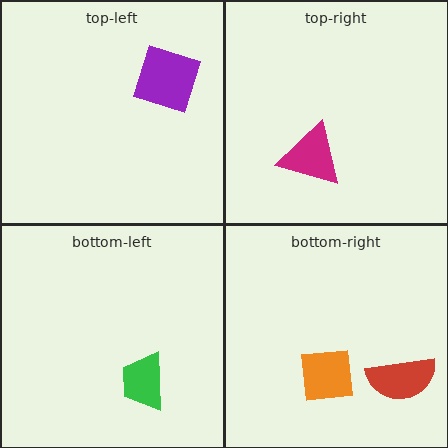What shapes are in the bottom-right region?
The orange square, the red semicircle.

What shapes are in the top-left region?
The purple diamond.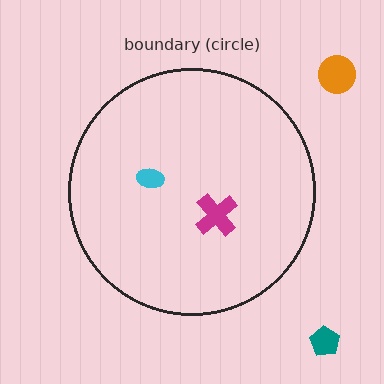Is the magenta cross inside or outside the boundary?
Inside.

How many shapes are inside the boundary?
2 inside, 2 outside.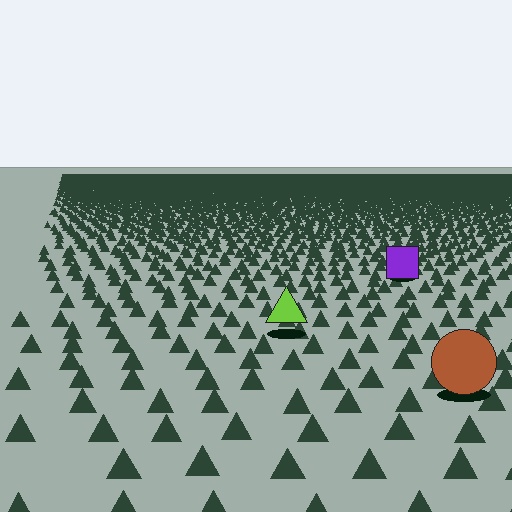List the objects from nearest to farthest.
From nearest to farthest: the brown circle, the lime triangle, the purple square.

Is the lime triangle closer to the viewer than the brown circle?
No. The brown circle is closer — you can tell from the texture gradient: the ground texture is coarser near it.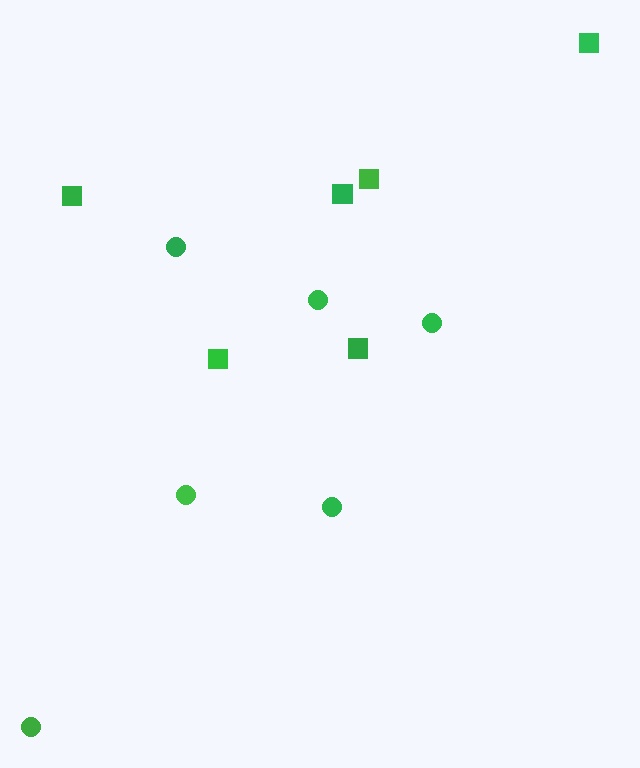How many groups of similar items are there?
There are 2 groups: one group of circles (6) and one group of squares (6).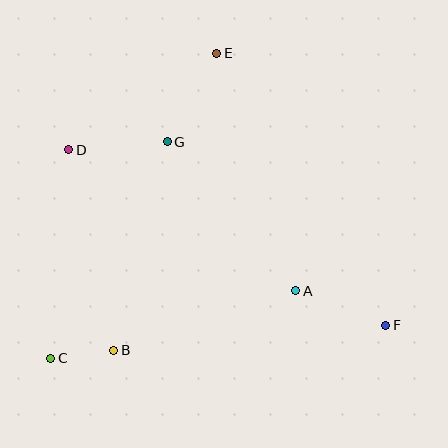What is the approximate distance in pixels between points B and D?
The distance between B and D is approximately 206 pixels.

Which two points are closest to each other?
Points B and C are closest to each other.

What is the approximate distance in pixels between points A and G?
The distance between A and G is approximately 197 pixels.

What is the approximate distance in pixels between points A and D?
The distance between A and D is approximately 267 pixels.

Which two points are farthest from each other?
Points D and F are farthest from each other.